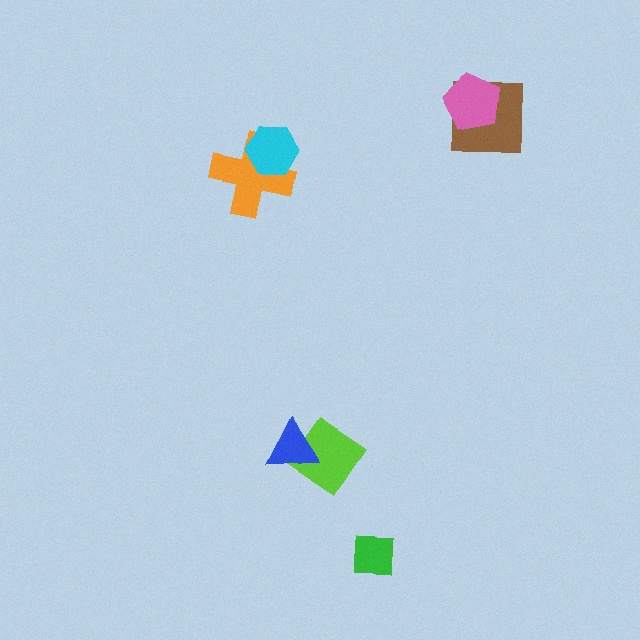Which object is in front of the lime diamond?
The blue triangle is in front of the lime diamond.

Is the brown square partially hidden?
Yes, it is partially covered by another shape.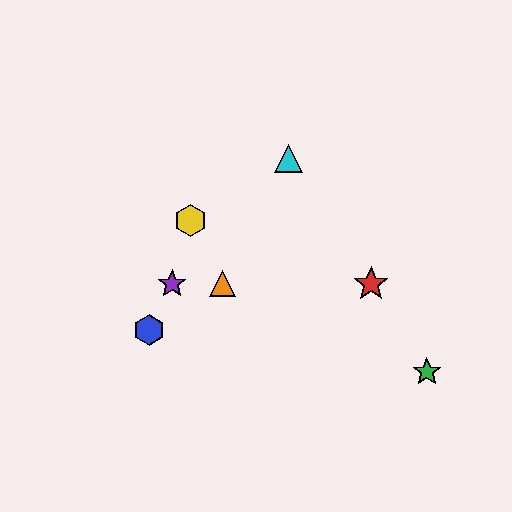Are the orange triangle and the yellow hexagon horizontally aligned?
No, the orange triangle is at y≈284 and the yellow hexagon is at y≈221.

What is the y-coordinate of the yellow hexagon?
The yellow hexagon is at y≈221.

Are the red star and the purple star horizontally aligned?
Yes, both are at y≈284.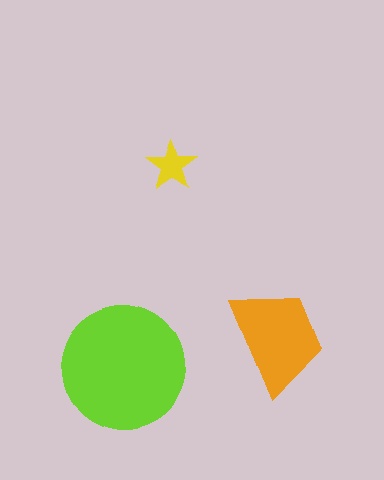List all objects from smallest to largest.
The yellow star, the orange trapezoid, the lime circle.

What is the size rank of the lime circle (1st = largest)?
1st.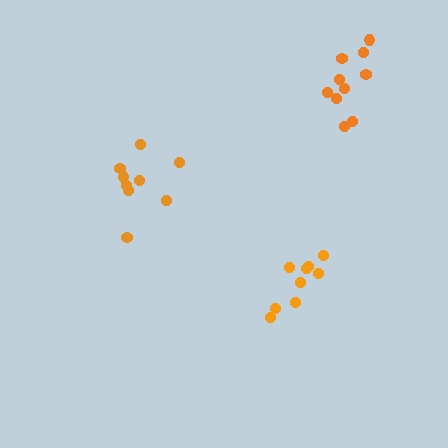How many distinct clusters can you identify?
There are 3 distinct clusters.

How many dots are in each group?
Group 1: 9 dots, Group 2: 10 dots, Group 3: 9 dots (28 total).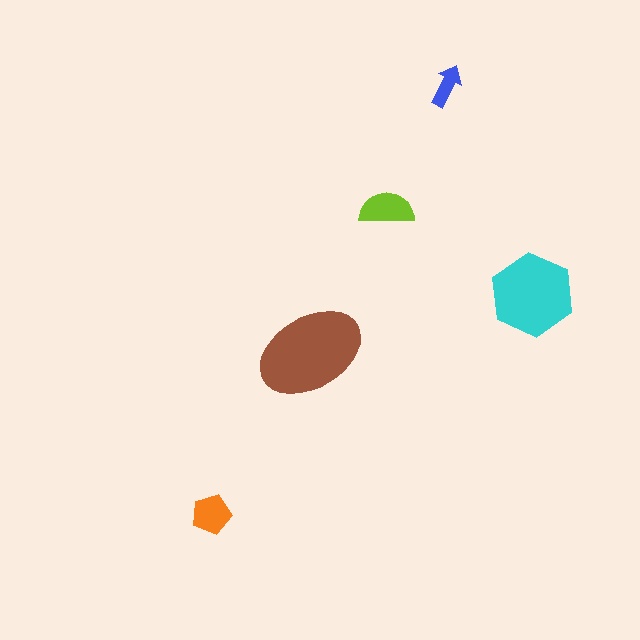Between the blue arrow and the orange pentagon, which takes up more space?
The orange pentagon.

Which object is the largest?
The brown ellipse.